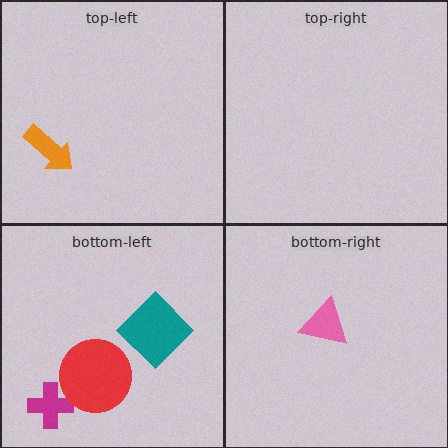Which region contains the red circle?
The bottom-left region.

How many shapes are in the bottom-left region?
3.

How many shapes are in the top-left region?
1.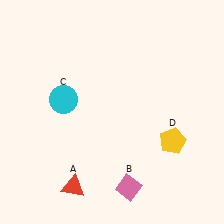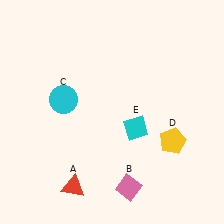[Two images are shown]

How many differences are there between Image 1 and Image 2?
There is 1 difference between the two images.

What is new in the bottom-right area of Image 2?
A cyan diamond (E) was added in the bottom-right area of Image 2.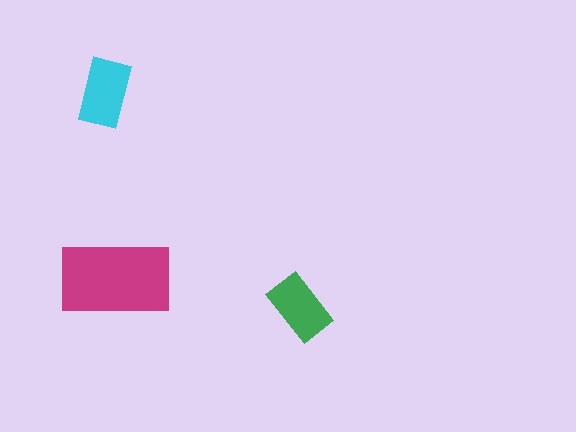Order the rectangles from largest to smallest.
the magenta one, the cyan one, the green one.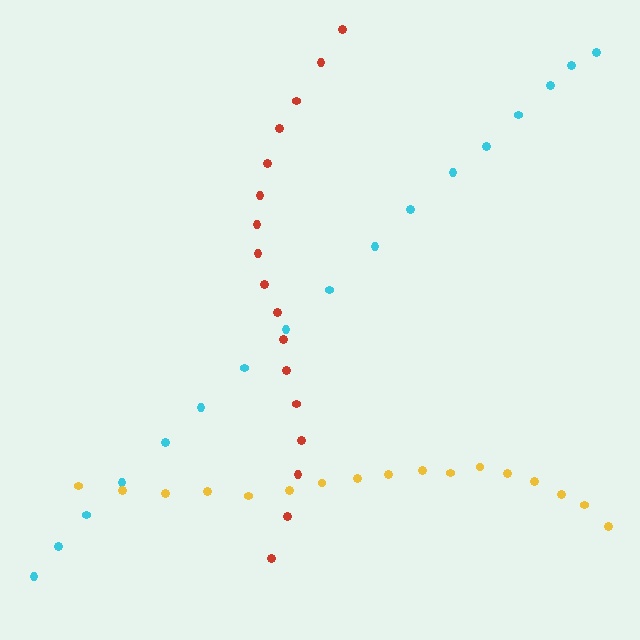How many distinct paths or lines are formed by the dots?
There are 3 distinct paths.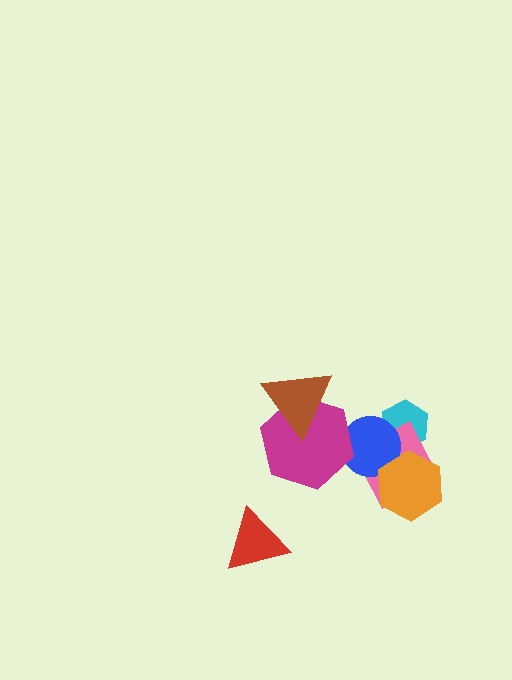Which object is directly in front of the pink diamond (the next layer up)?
The blue circle is directly in front of the pink diamond.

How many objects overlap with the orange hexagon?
2 objects overlap with the orange hexagon.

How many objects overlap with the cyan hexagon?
2 objects overlap with the cyan hexagon.